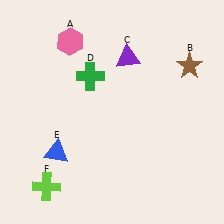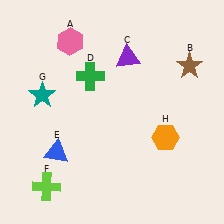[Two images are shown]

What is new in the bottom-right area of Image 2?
An orange hexagon (H) was added in the bottom-right area of Image 2.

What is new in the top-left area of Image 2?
A teal star (G) was added in the top-left area of Image 2.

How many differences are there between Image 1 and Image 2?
There are 2 differences between the two images.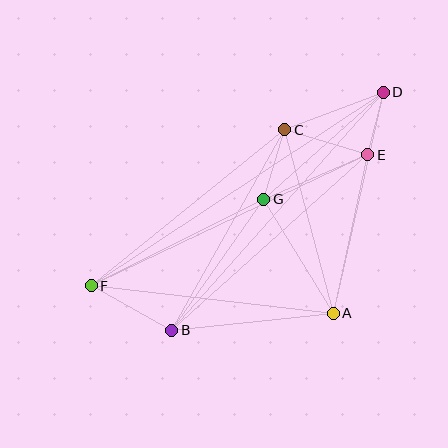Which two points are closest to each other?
Points D and E are closest to each other.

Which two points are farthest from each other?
Points D and F are farthest from each other.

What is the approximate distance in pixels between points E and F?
The distance between E and F is approximately 306 pixels.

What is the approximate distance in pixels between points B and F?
The distance between B and F is approximately 92 pixels.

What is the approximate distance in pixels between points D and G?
The distance between D and G is approximately 160 pixels.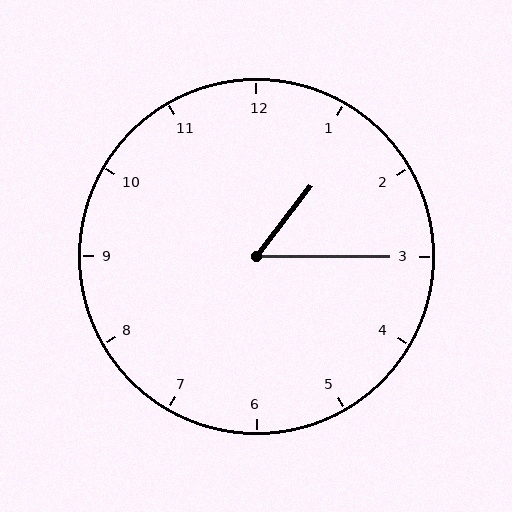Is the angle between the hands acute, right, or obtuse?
It is acute.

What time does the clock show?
1:15.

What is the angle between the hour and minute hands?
Approximately 52 degrees.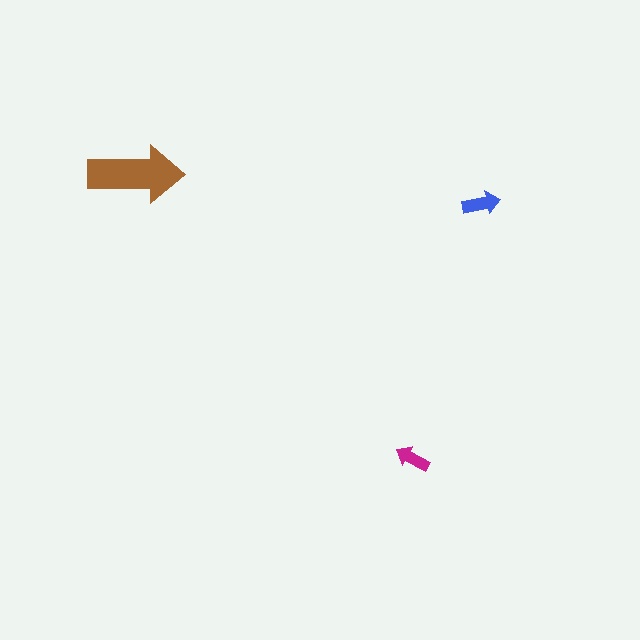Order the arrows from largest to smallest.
the brown one, the blue one, the magenta one.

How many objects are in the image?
There are 3 objects in the image.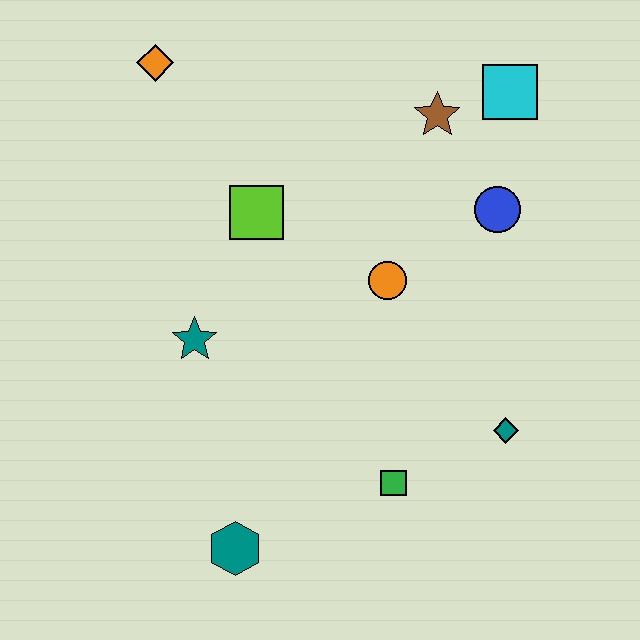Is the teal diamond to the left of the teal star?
No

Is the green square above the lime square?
No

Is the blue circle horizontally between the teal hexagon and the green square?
No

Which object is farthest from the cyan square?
The teal hexagon is farthest from the cyan square.